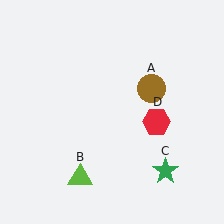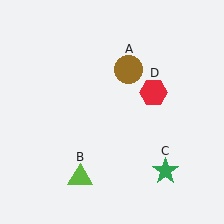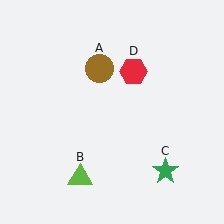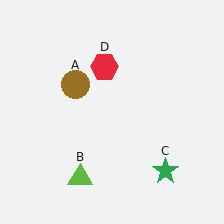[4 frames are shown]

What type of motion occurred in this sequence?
The brown circle (object A), red hexagon (object D) rotated counterclockwise around the center of the scene.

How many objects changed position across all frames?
2 objects changed position: brown circle (object A), red hexagon (object D).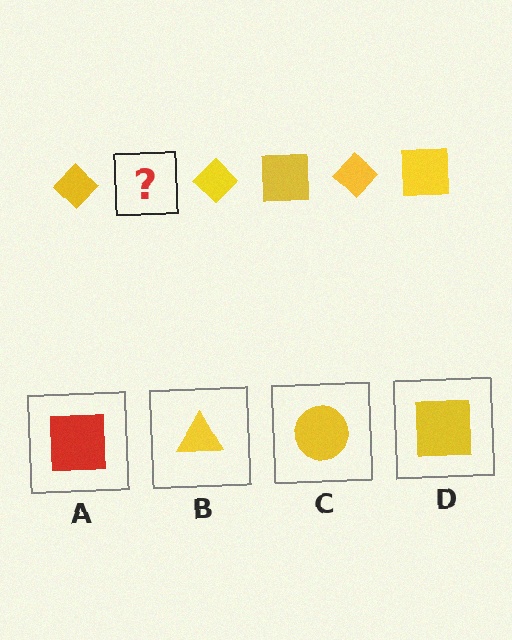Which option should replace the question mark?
Option D.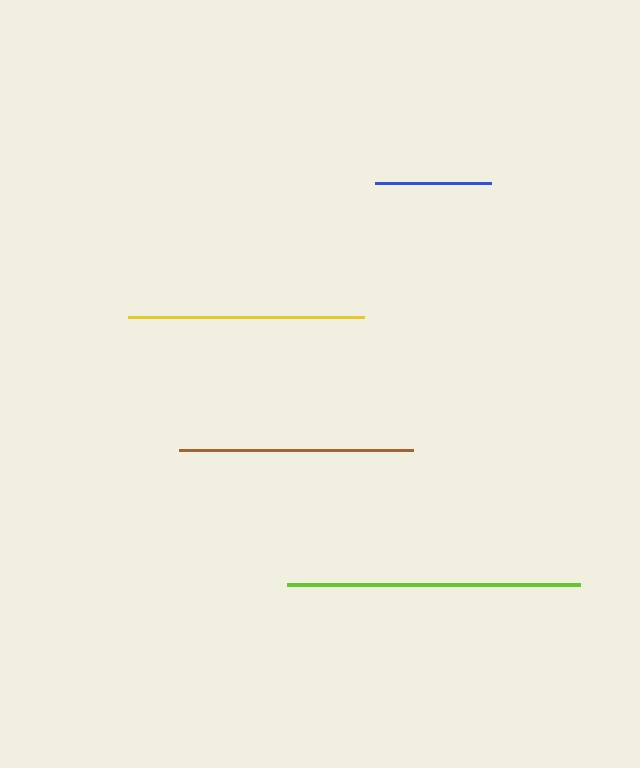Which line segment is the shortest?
The blue line is the shortest at approximately 116 pixels.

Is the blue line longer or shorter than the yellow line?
The yellow line is longer than the blue line.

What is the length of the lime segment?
The lime segment is approximately 293 pixels long.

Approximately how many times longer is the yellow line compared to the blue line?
The yellow line is approximately 2.0 times the length of the blue line.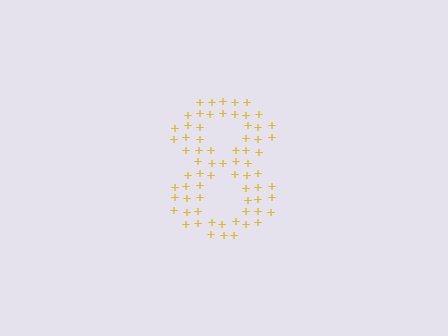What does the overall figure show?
The overall figure shows the digit 8.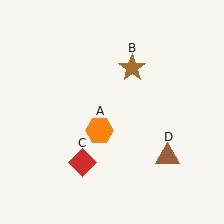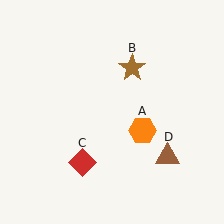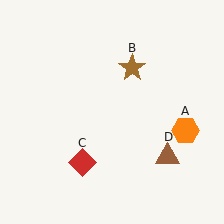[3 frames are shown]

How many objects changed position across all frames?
1 object changed position: orange hexagon (object A).